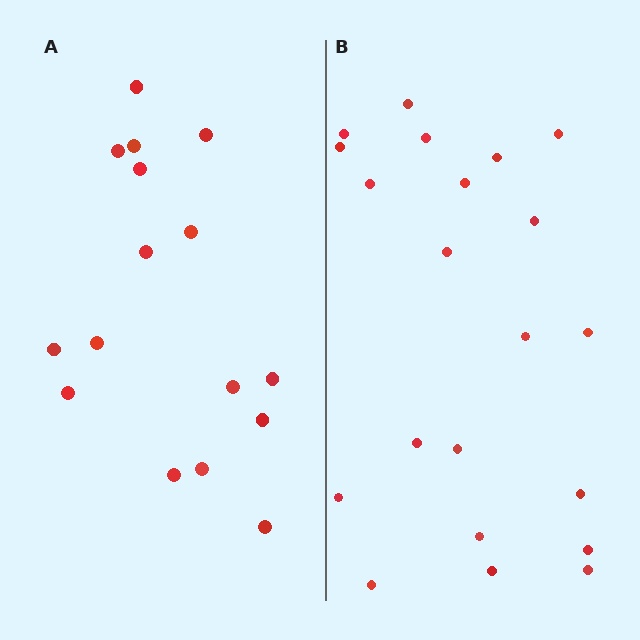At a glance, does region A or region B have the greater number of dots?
Region B (the right region) has more dots.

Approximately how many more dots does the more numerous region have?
Region B has about 5 more dots than region A.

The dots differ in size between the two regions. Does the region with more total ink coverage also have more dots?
No. Region A has more total ink coverage because its dots are larger, but region B actually contains more individual dots. Total area can be misleading — the number of items is what matters here.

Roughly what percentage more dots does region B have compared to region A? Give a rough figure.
About 30% more.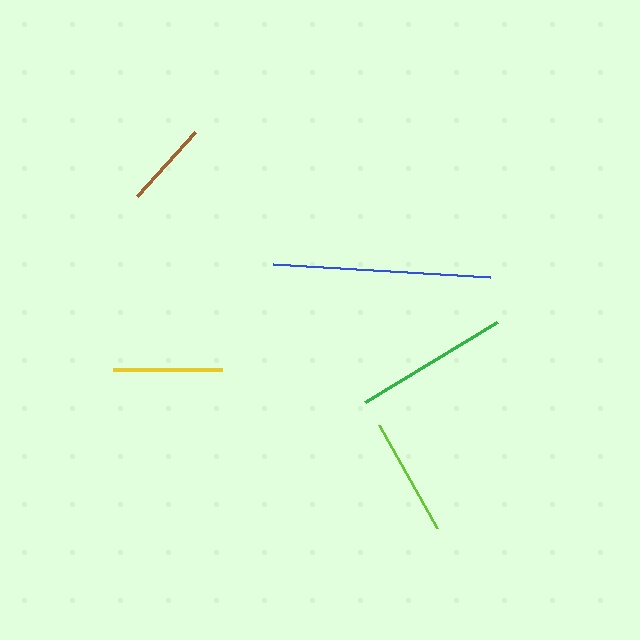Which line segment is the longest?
The blue line is the longest at approximately 217 pixels.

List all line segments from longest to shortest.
From longest to shortest: blue, green, lime, yellow, brown.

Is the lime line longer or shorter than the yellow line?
The lime line is longer than the yellow line.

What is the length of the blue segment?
The blue segment is approximately 217 pixels long.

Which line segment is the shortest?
The brown line is the shortest at approximately 87 pixels.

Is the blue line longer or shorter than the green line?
The blue line is longer than the green line.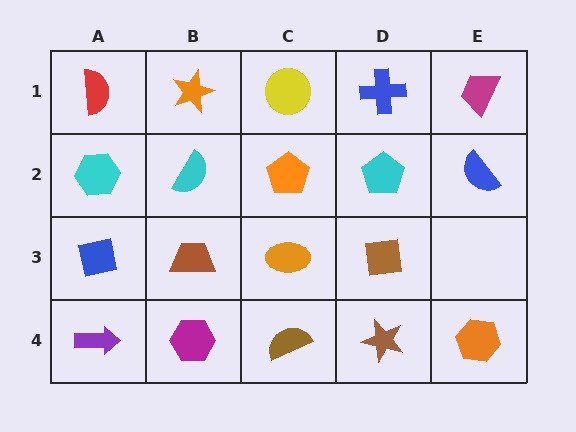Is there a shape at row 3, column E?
No, that cell is empty.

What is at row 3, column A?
A blue square.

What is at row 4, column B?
A magenta hexagon.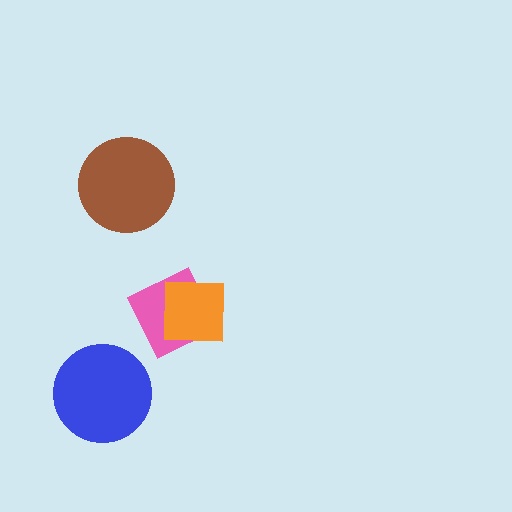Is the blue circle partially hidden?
No, no other shape covers it.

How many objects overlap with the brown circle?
0 objects overlap with the brown circle.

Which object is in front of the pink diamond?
The orange square is in front of the pink diamond.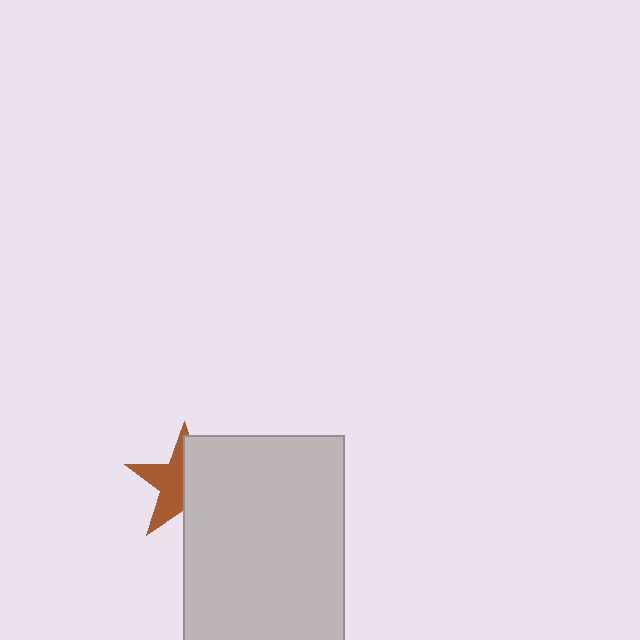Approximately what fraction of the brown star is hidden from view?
Roughly 50% of the brown star is hidden behind the light gray rectangle.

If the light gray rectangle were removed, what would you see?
You would see the complete brown star.